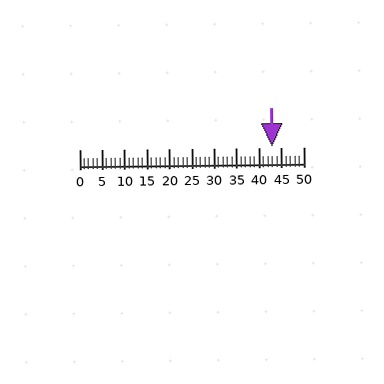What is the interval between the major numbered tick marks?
The major tick marks are spaced 5 units apart.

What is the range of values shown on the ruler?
The ruler shows values from 0 to 50.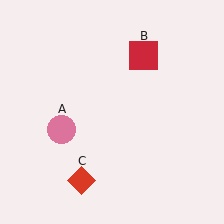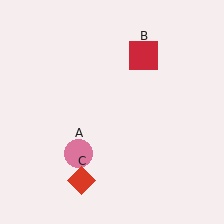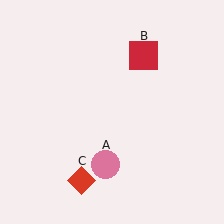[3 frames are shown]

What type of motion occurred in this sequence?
The pink circle (object A) rotated counterclockwise around the center of the scene.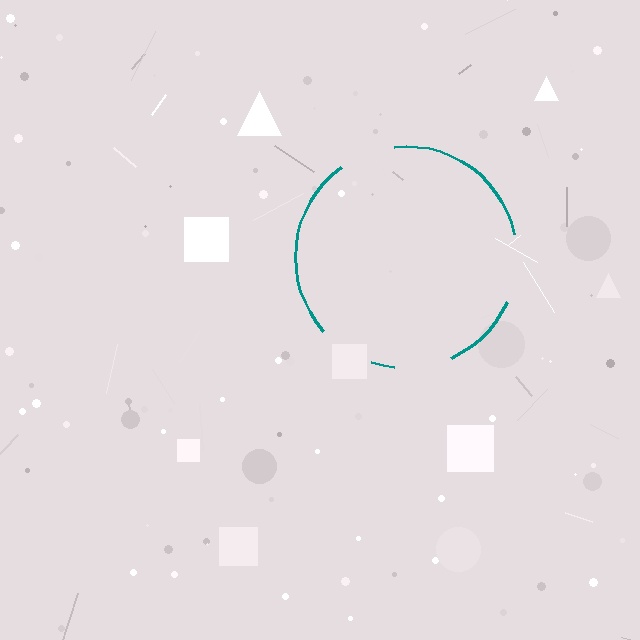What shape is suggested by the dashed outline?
The dashed outline suggests a circle.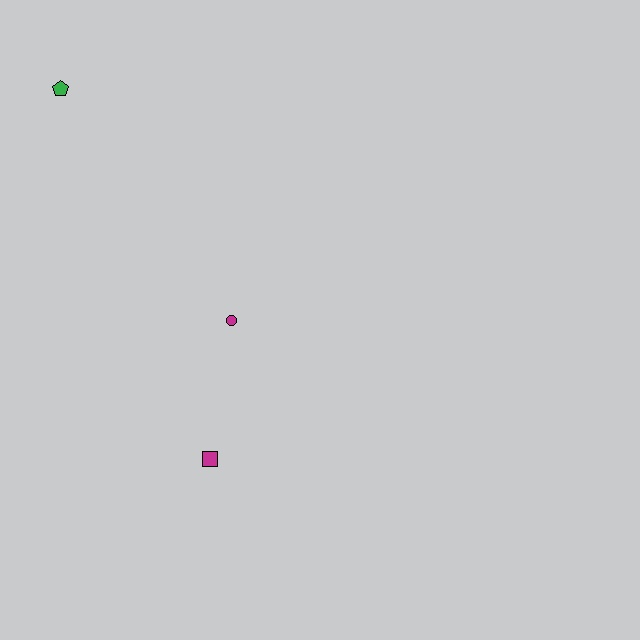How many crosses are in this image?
There are no crosses.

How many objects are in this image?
There are 3 objects.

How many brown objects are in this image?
There are no brown objects.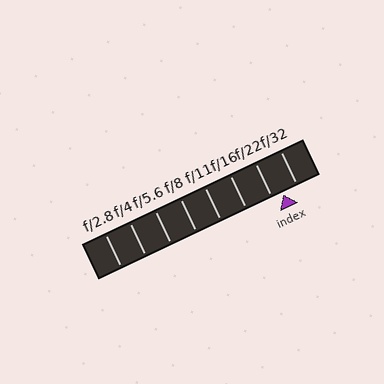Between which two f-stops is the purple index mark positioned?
The index mark is between f/22 and f/32.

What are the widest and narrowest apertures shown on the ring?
The widest aperture shown is f/2.8 and the narrowest is f/32.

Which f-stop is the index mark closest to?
The index mark is closest to f/22.